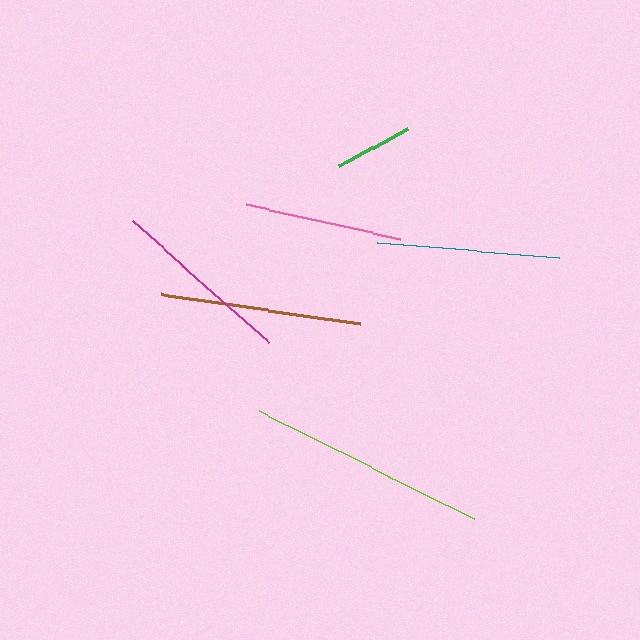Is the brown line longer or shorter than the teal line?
The brown line is longer than the teal line.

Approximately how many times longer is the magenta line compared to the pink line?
The magenta line is approximately 1.2 times the length of the pink line.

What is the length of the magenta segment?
The magenta segment is approximately 182 pixels long.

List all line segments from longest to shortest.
From longest to shortest: lime, brown, teal, magenta, pink, green.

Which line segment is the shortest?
The green line is the shortest at approximately 78 pixels.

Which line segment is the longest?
The lime line is the longest at approximately 240 pixels.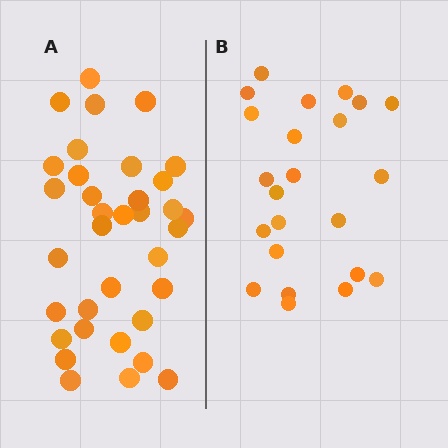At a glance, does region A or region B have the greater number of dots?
Region A (the left region) has more dots.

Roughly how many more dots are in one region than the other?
Region A has roughly 12 or so more dots than region B.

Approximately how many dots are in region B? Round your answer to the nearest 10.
About 20 dots. (The exact count is 23, which rounds to 20.)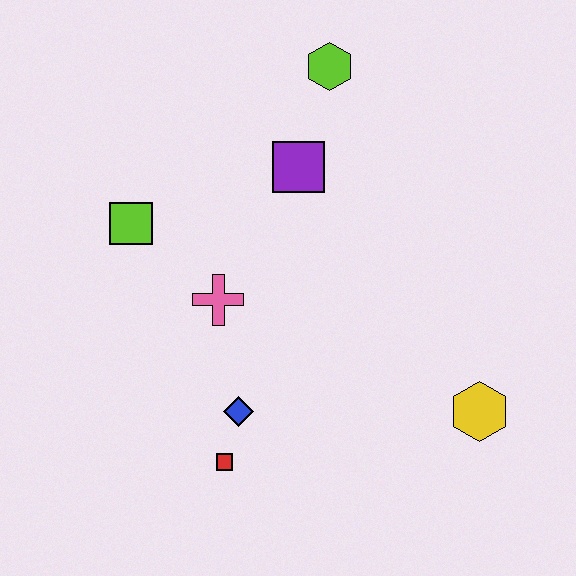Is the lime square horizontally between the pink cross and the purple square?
No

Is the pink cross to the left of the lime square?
No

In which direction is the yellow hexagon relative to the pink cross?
The yellow hexagon is to the right of the pink cross.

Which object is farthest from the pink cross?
The yellow hexagon is farthest from the pink cross.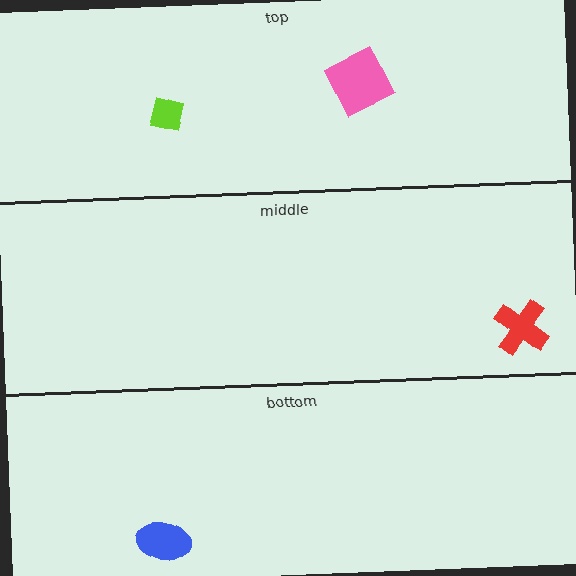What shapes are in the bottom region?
The blue ellipse.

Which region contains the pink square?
The top region.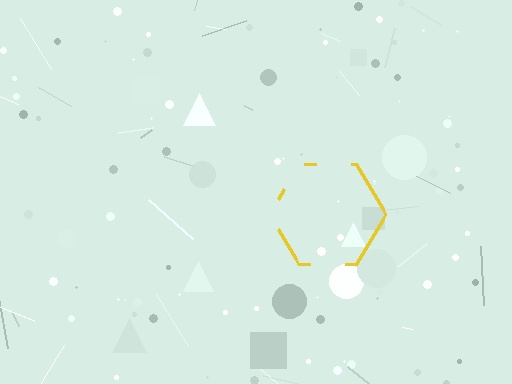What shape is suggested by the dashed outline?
The dashed outline suggests a hexagon.